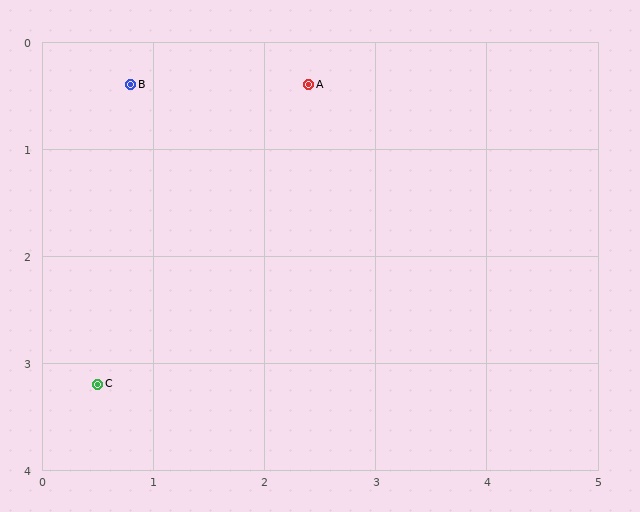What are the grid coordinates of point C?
Point C is at approximately (0.5, 3.2).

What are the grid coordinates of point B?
Point B is at approximately (0.8, 0.4).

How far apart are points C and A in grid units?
Points C and A are about 3.4 grid units apart.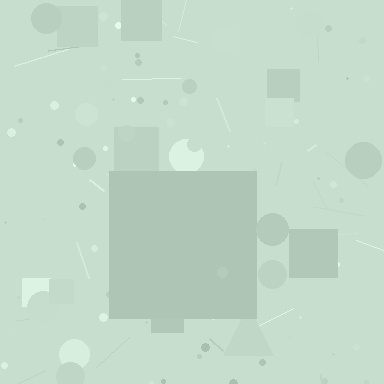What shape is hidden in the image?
A square is hidden in the image.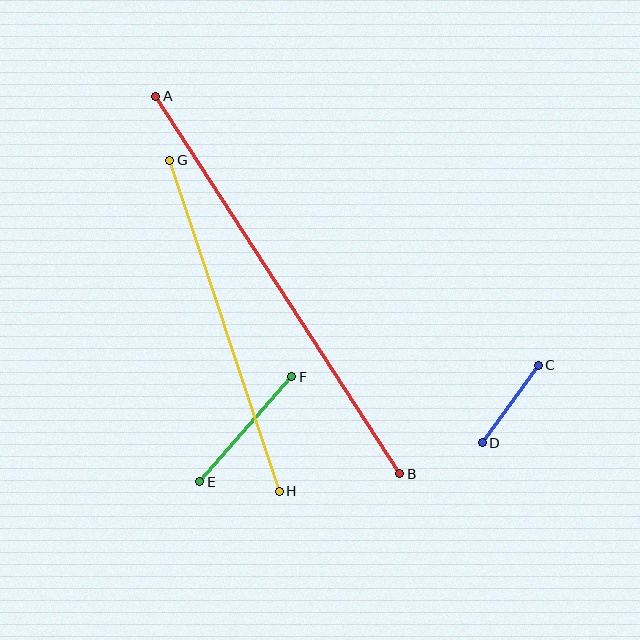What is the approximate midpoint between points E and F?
The midpoint is at approximately (246, 429) pixels.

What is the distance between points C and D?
The distance is approximately 96 pixels.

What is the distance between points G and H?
The distance is approximately 349 pixels.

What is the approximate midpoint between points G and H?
The midpoint is at approximately (224, 326) pixels.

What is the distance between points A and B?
The distance is approximately 449 pixels.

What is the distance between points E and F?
The distance is approximately 140 pixels.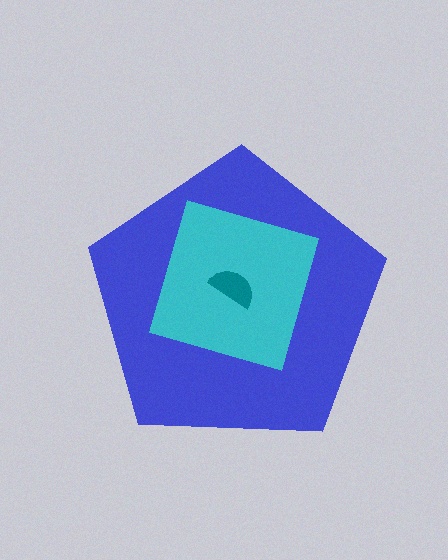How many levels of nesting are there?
3.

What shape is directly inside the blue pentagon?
The cyan diamond.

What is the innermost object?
The teal semicircle.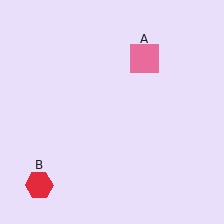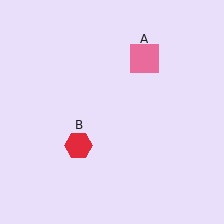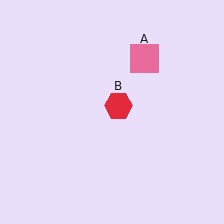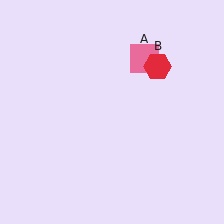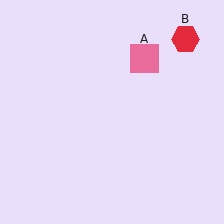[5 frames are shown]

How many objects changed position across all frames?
1 object changed position: red hexagon (object B).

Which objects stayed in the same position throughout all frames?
Pink square (object A) remained stationary.